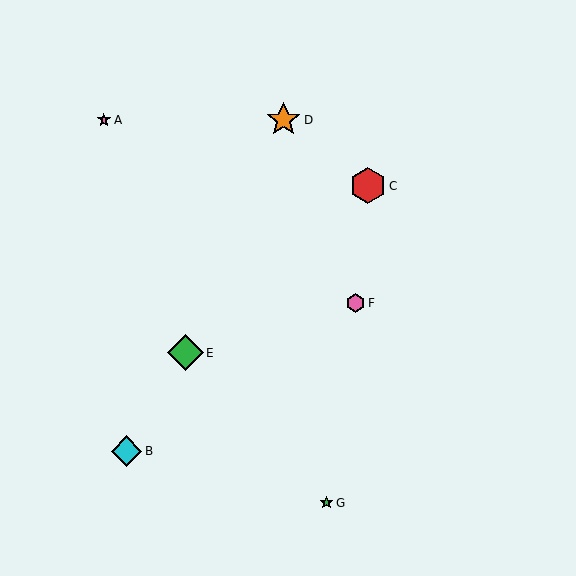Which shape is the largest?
The red hexagon (labeled C) is the largest.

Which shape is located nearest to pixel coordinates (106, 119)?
The pink star (labeled A) at (104, 120) is nearest to that location.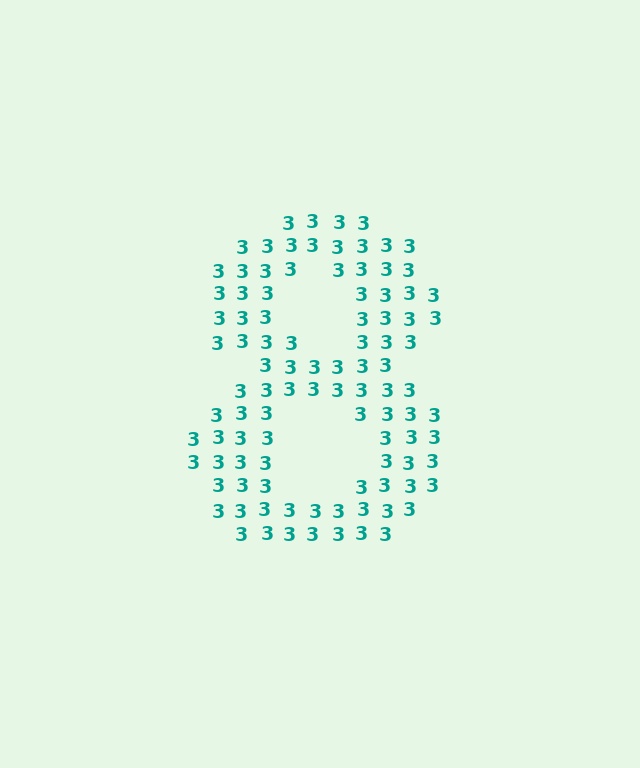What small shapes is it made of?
It is made of small digit 3's.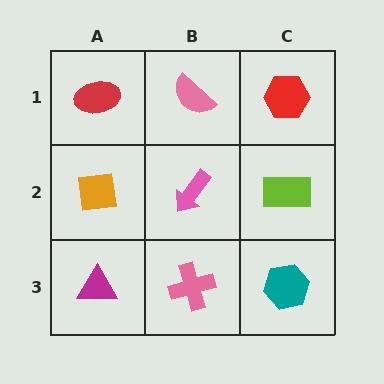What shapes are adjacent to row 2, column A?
A red ellipse (row 1, column A), a magenta triangle (row 3, column A), a pink arrow (row 2, column B).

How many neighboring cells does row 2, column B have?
4.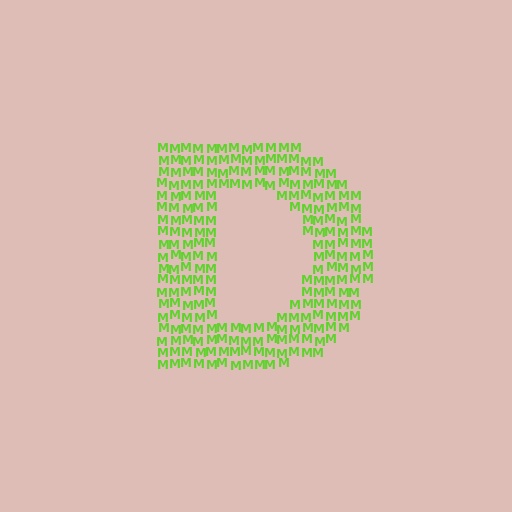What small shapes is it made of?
It is made of small letter M's.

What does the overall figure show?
The overall figure shows the letter D.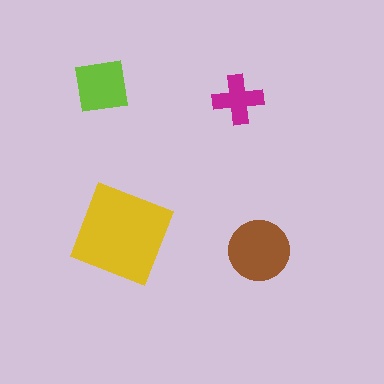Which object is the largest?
The yellow diamond.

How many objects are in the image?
There are 4 objects in the image.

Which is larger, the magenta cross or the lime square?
The lime square.